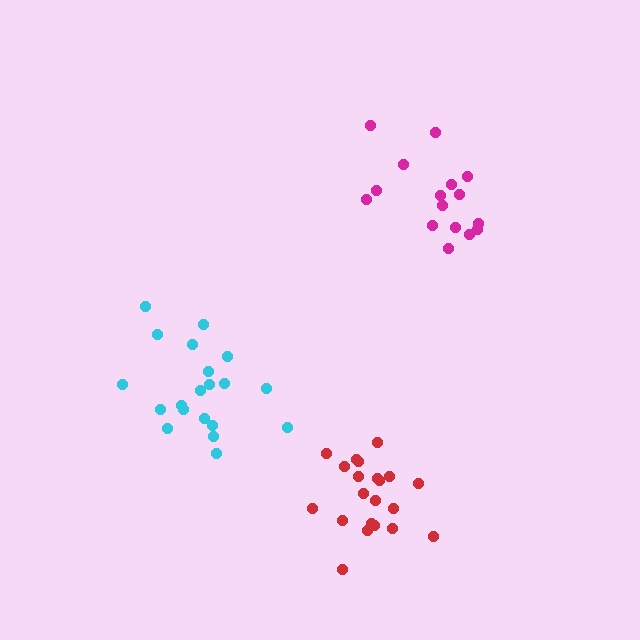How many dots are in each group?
Group 1: 20 dots, Group 2: 21 dots, Group 3: 16 dots (57 total).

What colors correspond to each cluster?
The clusters are colored: cyan, red, magenta.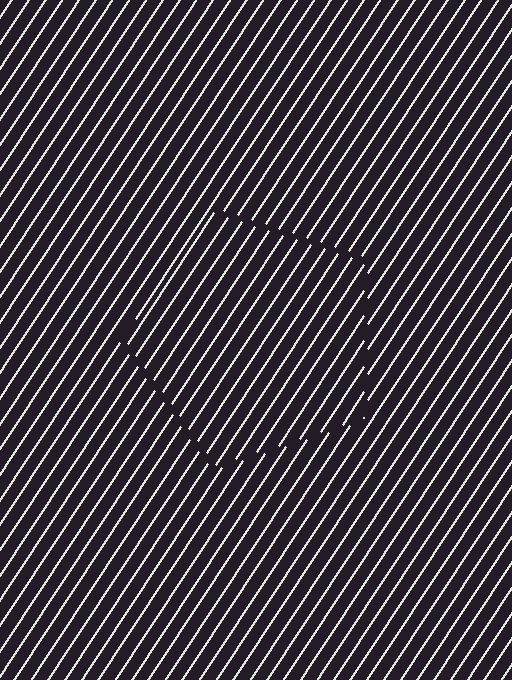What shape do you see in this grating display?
An illusory pentagon. The interior of the shape contains the same grating, shifted by half a period — the contour is defined by the phase discontinuity where line-ends from the inner and outer gratings abut.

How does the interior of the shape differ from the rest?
The interior of the shape contains the same grating, shifted by half a period — the contour is defined by the phase discontinuity where line-ends from the inner and outer gratings abut.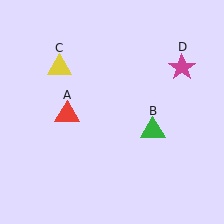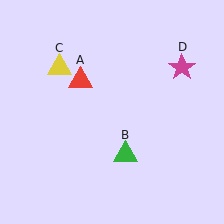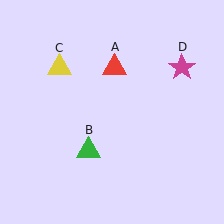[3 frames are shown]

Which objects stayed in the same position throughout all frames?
Yellow triangle (object C) and magenta star (object D) remained stationary.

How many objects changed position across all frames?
2 objects changed position: red triangle (object A), green triangle (object B).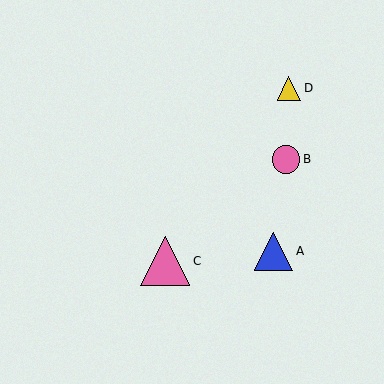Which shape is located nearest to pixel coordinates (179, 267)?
The pink triangle (labeled C) at (165, 261) is nearest to that location.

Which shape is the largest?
The pink triangle (labeled C) is the largest.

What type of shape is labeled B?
Shape B is a pink circle.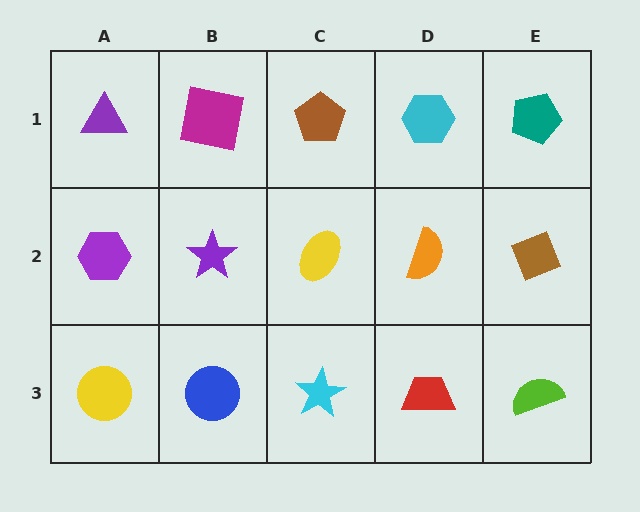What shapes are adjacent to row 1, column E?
A brown diamond (row 2, column E), a cyan hexagon (row 1, column D).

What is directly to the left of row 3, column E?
A red trapezoid.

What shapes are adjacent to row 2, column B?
A magenta square (row 1, column B), a blue circle (row 3, column B), a purple hexagon (row 2, column A), a yellow ellipse (row 2, column C).